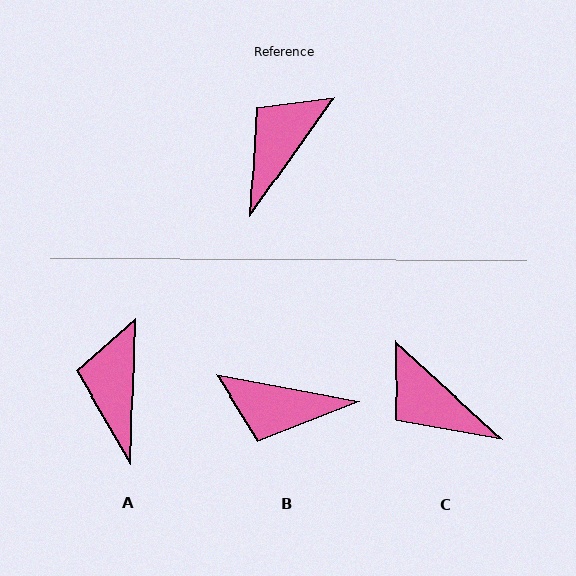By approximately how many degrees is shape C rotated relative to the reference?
Approximately 83 degrees counter-clockwise.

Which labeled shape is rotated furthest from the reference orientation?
B, about 114 degrees away.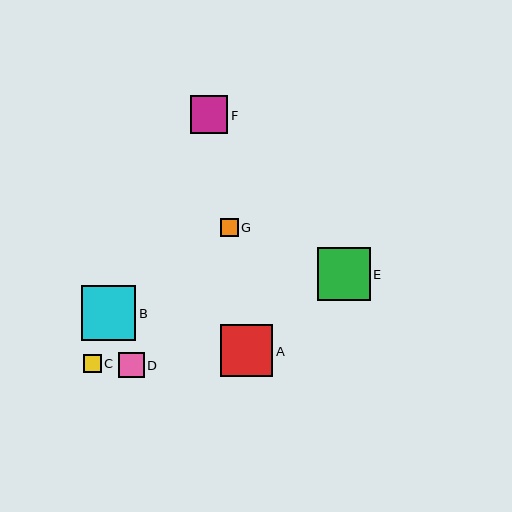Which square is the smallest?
Square C is the smallest with a size of approximately 18 pixels.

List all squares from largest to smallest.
From largest to smallest: B, E, A, F, D, G, C.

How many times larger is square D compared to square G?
Square D is approximately 1.4 times the size of square G.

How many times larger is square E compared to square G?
Square E is approximately 2.9 times the size of square G.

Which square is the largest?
Square B is the largest with a size of approximately 55 pixels.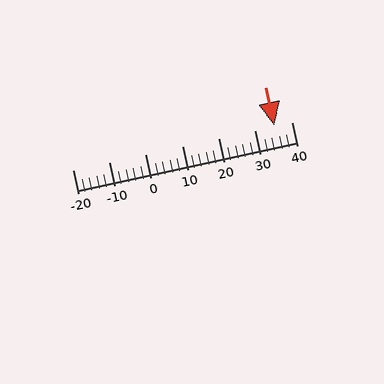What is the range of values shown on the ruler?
The ruler shows values from -20 to 40.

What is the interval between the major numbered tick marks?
The major tick marks are spaced 10 units apart.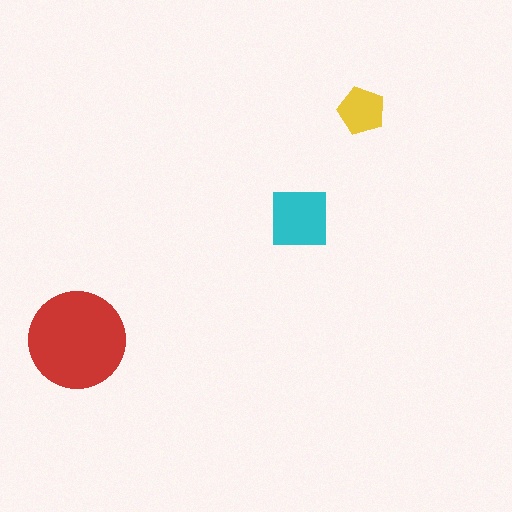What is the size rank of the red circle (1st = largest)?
1st.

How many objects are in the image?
There are 3 objects in the image.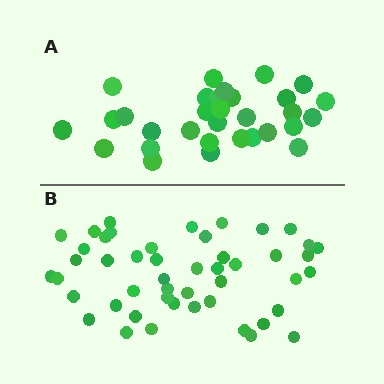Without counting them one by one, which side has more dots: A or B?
Region B (the bottom region) has more dots.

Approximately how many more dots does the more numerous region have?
Region B has approximately 15 more dots than region A.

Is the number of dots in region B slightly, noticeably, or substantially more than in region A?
Region B has substantially more. The ratio is roughly 1.5 to 1.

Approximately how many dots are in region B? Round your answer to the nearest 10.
About 50 dots. (The exact count is 48, which rounds to 50.)